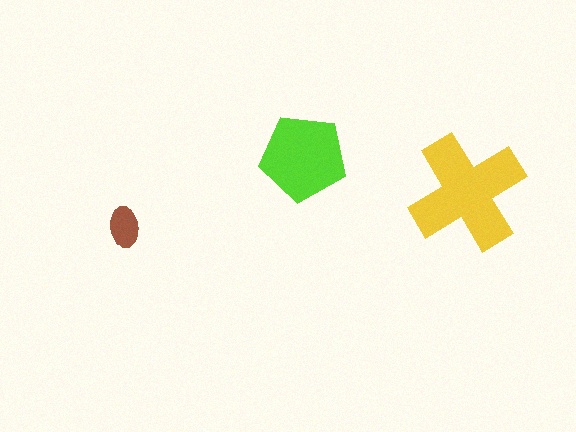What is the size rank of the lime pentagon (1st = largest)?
2nd.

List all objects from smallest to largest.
The brown ellipse, the lime pentagon, the yellow cross.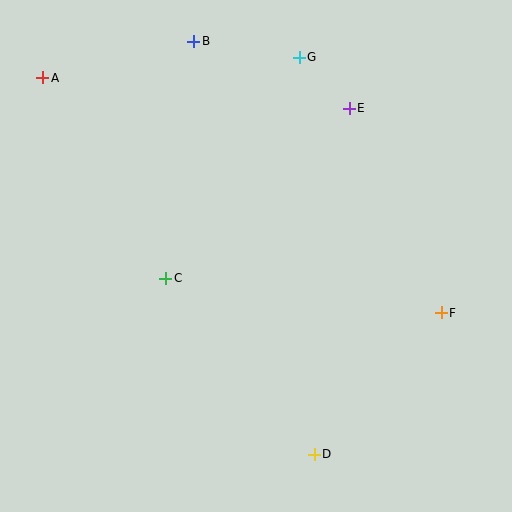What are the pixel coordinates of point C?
Point C is at (166, 278).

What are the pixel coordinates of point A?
Point A is at (43, 78).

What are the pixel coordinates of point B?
Point B is at (194, 41).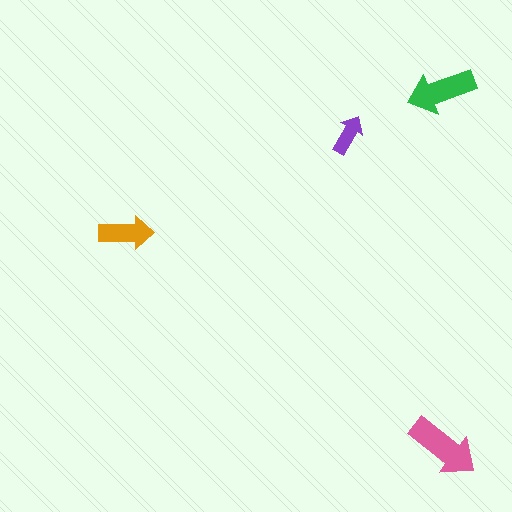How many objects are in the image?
There are 4 objects in the image.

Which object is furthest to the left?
The orange arrow is leftmost.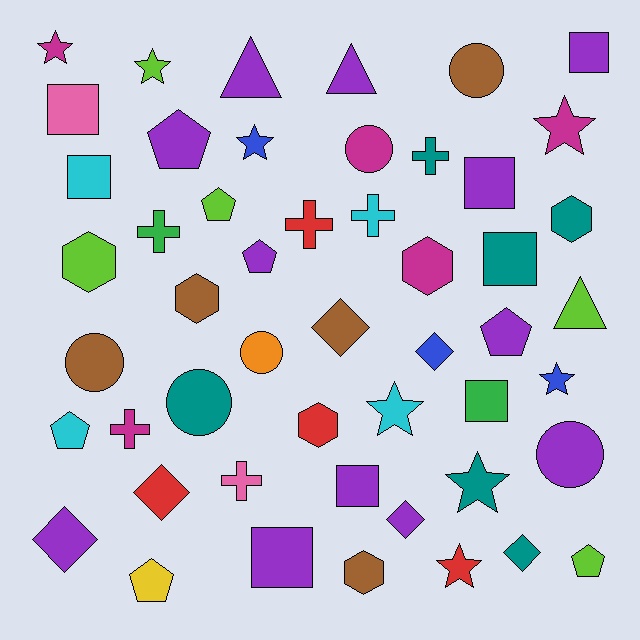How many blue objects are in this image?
There are 3 blue objects.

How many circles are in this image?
There are 6 circles.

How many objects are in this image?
There are 50 objects.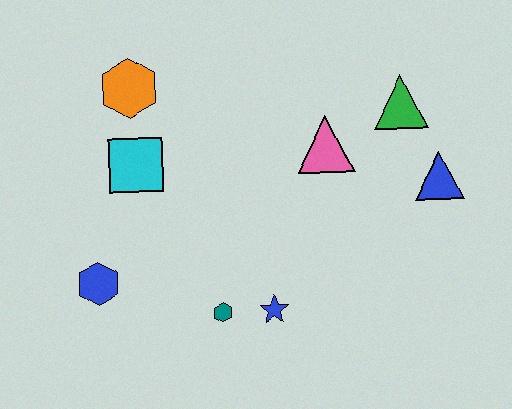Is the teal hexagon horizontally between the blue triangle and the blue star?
No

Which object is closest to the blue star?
The teal hexagon is closest to the blue star.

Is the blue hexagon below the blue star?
No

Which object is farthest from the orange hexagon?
The blue triangle is farthest from the orange hexagon.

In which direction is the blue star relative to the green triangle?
The blue star is below the green triangle.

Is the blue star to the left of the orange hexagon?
No